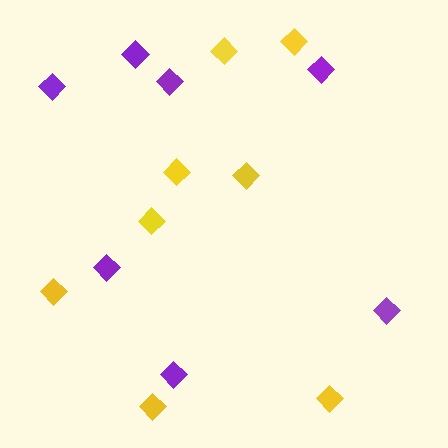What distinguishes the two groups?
There are 2 groups: one group of purple diamonds (7) and one group of yellow diamonds (8).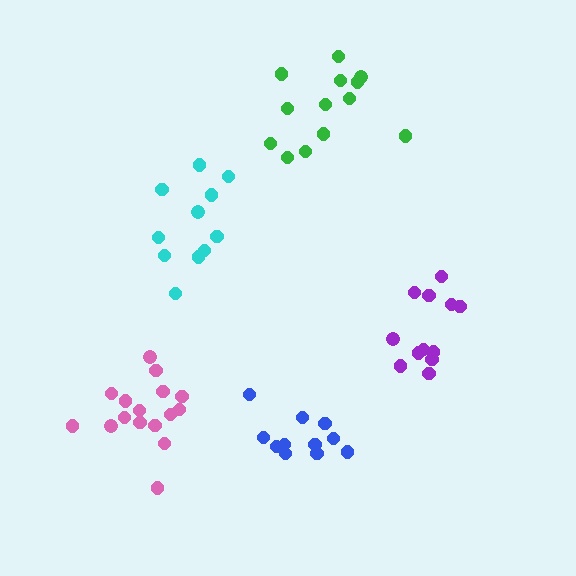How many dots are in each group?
Group 1: 16 dots, Group 2: 12 dots, Group 3: 11 dots, Group 4: 13 dots, Group 5: 11 dots (63 total).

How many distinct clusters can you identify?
There are 5 distinct clusters.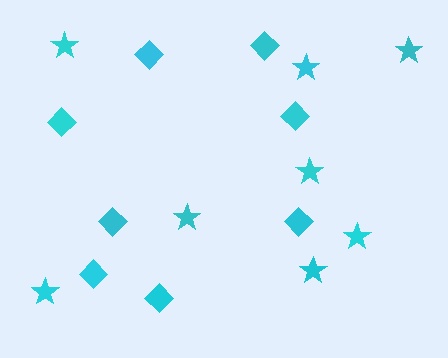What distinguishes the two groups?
There are 2 groups: one group of stars (8) and one group of diamonds (8).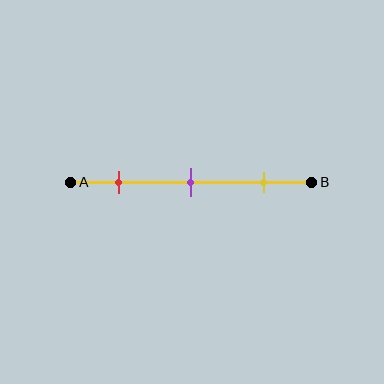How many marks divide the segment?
There are 3 marks dividing the segment.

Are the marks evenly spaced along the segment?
Yes, the marks are approximately evenly spaced.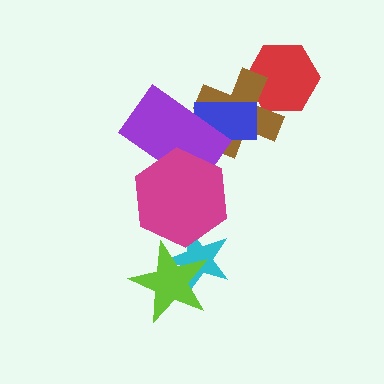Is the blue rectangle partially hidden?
Yes, it is partially covered by another shape.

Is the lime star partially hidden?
No, no other shape covers it.